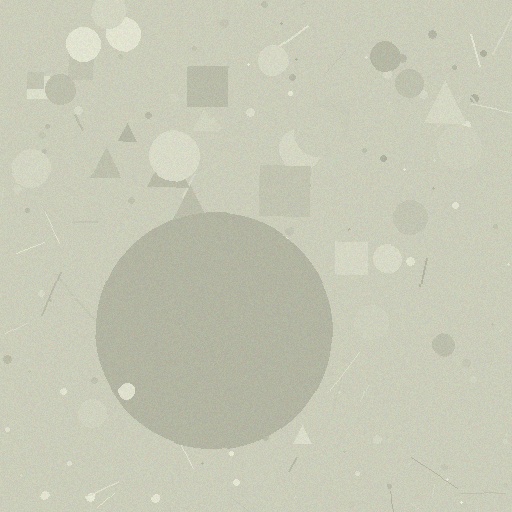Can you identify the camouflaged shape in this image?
The camouflaged shape is a circle.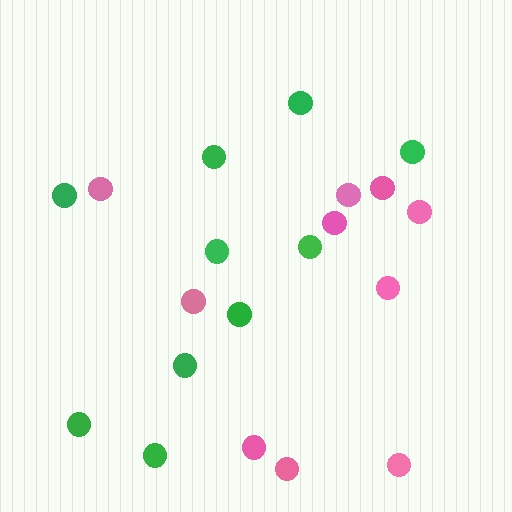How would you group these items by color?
There are 2 groups: one group of pink circles (10) and one group of green circles (10).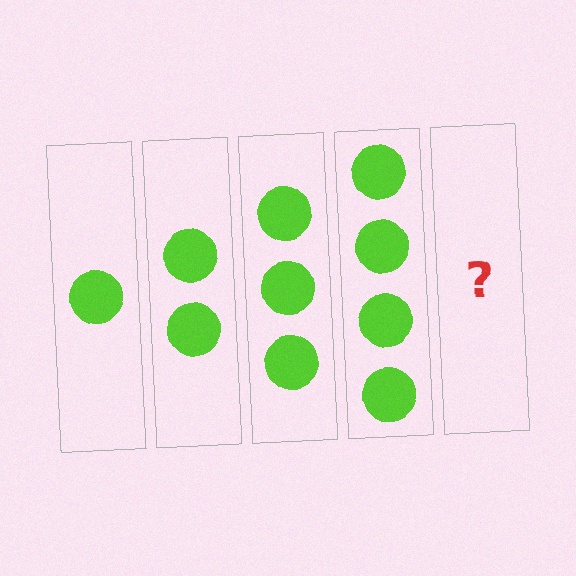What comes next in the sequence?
The next element should be 5 circles.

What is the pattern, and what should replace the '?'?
The pattern is that each step adds one more circle. The '?' should be 5 circles.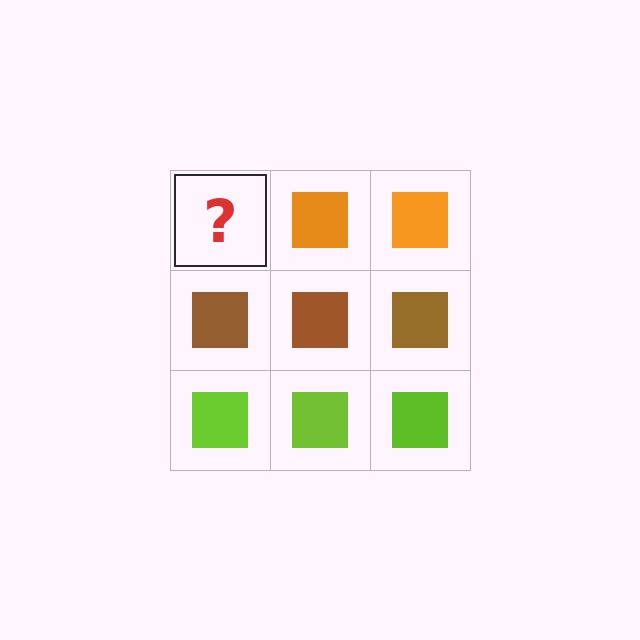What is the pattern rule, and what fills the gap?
The rule is that each row has a consistent color. The gap should be filled with an orange square.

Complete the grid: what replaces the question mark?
The question mark should be replaced with an orange square.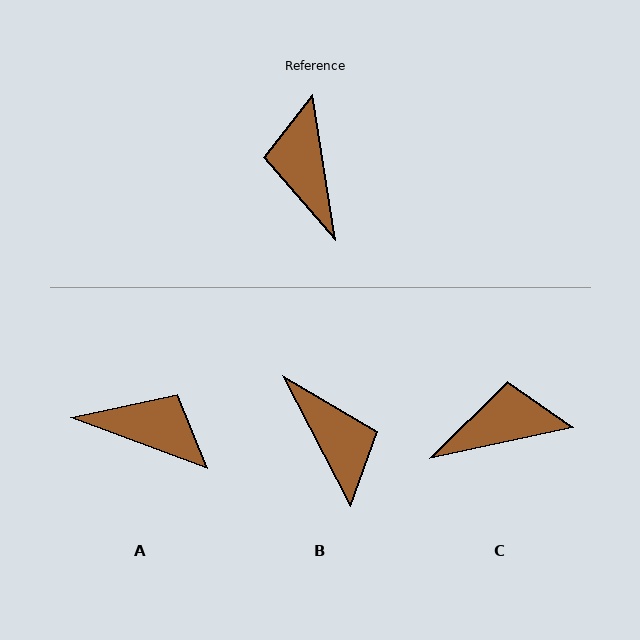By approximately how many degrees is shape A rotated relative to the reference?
Approximately 120 degrees clockwise.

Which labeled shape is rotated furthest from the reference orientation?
B, about 162 degrees away.